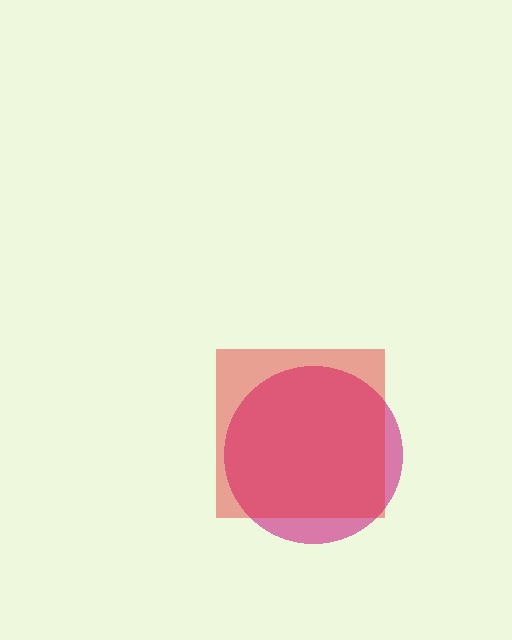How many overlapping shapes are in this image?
There are 2 overlapping shapes in the image.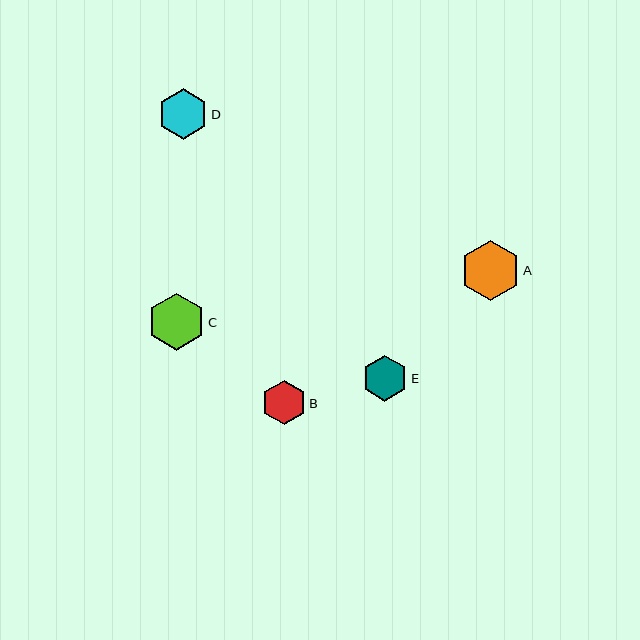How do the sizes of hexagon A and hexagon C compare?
Hexagon A and hexagon C are approximately the same size.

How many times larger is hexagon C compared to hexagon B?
Hexagon C is approximately 1.3 times the size of hexagon B.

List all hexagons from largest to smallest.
From largest to smallest: A, C, D, E, B.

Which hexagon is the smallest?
Hexagon B is the smallest with a size of approximately 45 pixels.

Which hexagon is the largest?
Hexagon A is the largest with a size of approximately 60 pixels.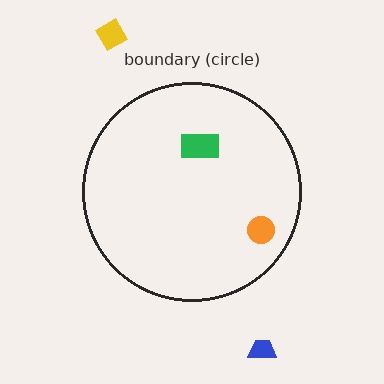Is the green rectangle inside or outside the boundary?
Inside.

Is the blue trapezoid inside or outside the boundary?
Outside.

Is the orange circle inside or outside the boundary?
Inside.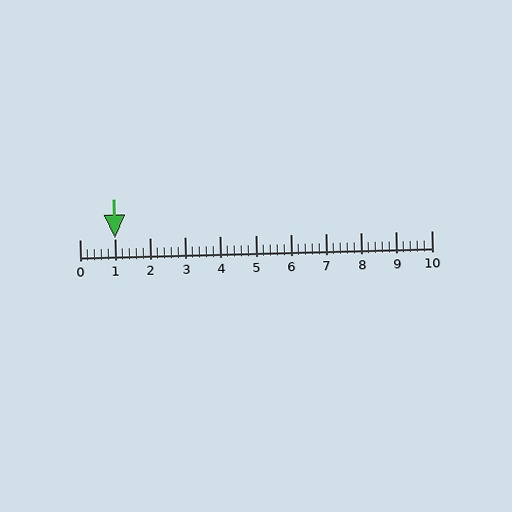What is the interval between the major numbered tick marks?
The major tick marks are spaced 1 units apart.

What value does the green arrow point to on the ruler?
The green arrow points to approximately 1.0.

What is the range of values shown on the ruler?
The ruler shows values from 0 to 10.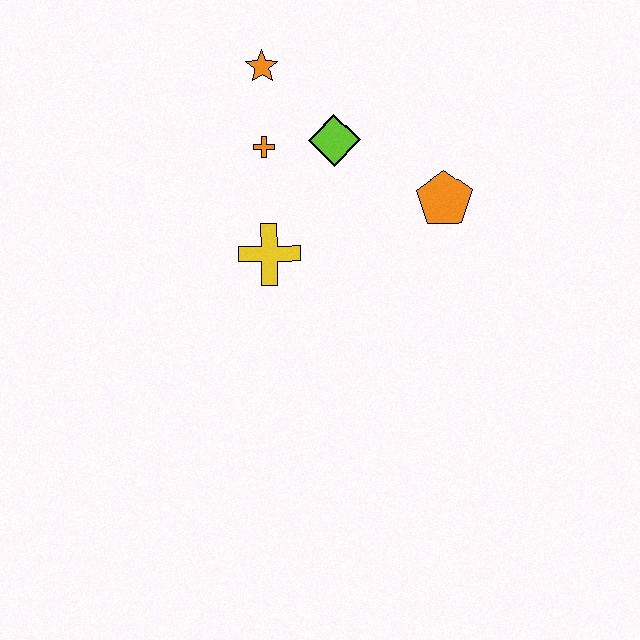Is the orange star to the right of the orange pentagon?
No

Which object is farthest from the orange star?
The orange pentagon is farthest from the orange star.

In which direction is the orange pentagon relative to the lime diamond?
The orange pentagon is to the right of the lime diamond.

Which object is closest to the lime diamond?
The orange cross is closest to the lime diamond.